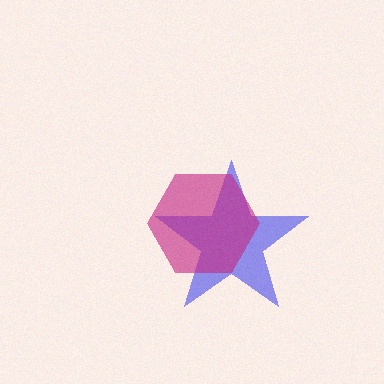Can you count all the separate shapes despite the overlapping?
Yes, there are 2 separate shapes.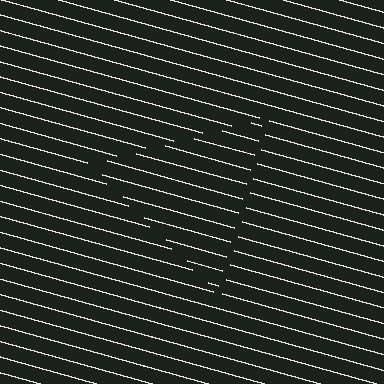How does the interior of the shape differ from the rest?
The interior of the shape contains the same grating, shifted by half a period — the contour is defined by the phase discontinuity where line-ends from the inner and outer gratings abut.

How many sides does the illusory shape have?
3 sides — the line-ends trace a triangle.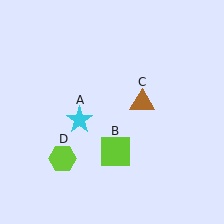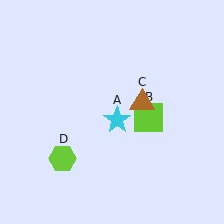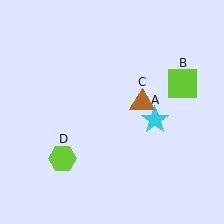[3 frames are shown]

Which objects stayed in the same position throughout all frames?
Brown triangle (object C) and lime hexagon (object D) remained stationary.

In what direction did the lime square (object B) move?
The lime square (object B) moved up and to the right.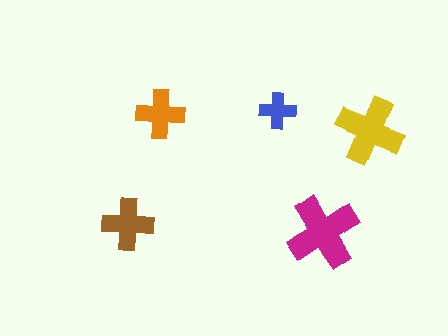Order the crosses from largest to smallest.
the magenta one, the yellow one, the brown one, the orange one, the blue one.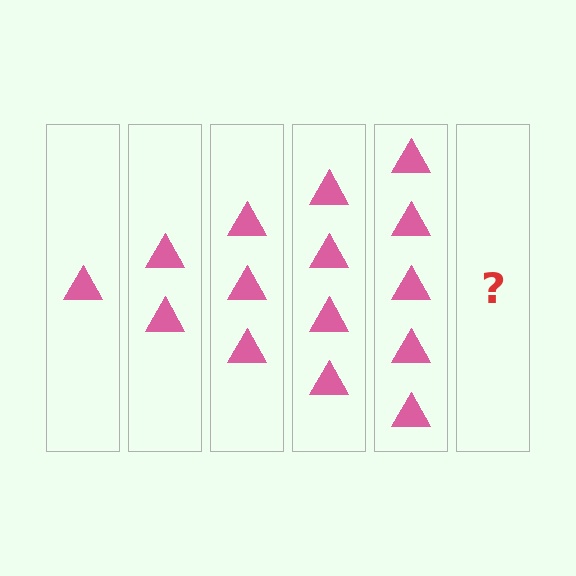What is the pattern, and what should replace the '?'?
The pattern is that each step adds one more triangle. The '?' should be 6 triangles.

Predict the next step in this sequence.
The next step is 6 triangles.